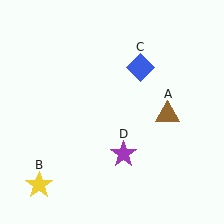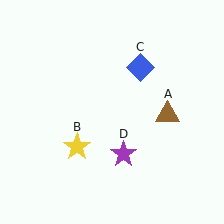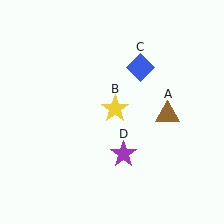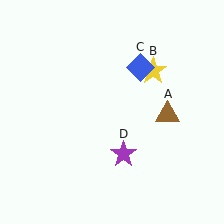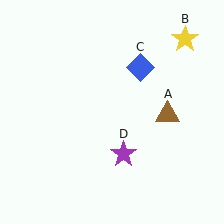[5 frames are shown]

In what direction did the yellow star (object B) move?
The yellow star (object B) moved up and to the right.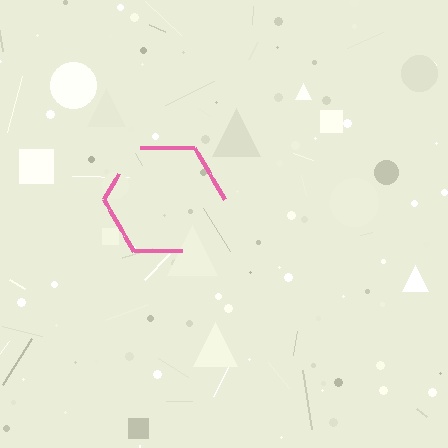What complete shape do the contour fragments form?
The contour fragments form a hexagon.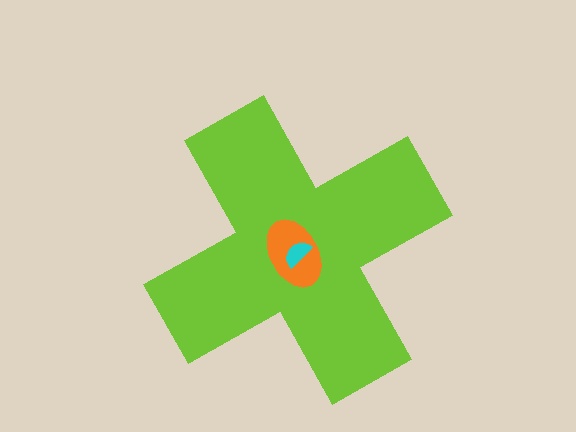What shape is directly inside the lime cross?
The orange ellipse.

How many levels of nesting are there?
3.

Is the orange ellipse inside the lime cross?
Yes.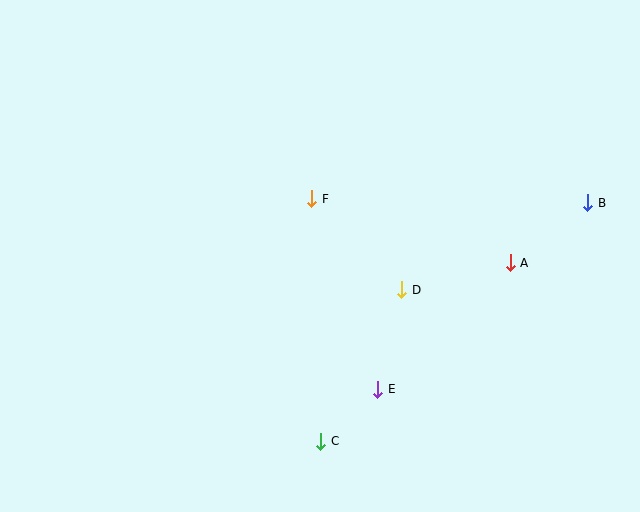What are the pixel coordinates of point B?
Point B is at (588, 203).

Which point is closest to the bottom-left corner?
Point C is closest to the bottom-left corner.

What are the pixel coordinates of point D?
Point D is at (402, 290).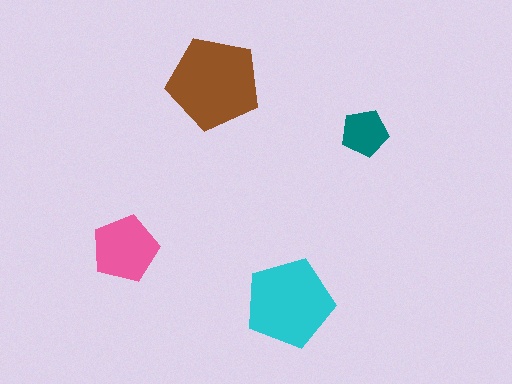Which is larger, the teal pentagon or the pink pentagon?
The pink one.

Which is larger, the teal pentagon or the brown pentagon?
The brown one.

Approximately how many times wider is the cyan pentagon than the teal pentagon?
About 2 times wider.